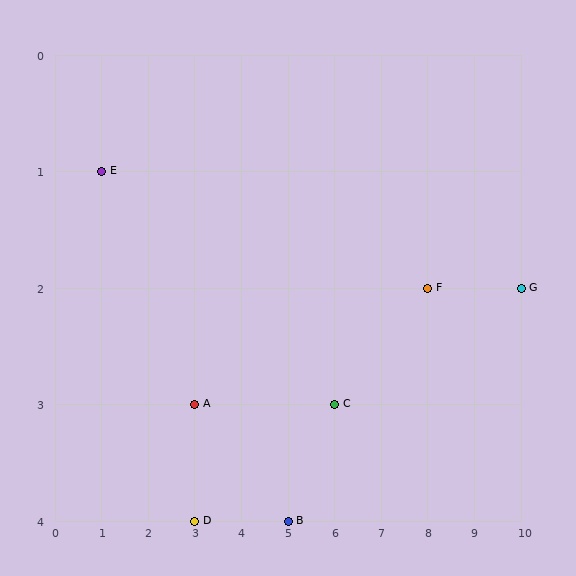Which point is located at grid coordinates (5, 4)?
Point B is at (5, 4).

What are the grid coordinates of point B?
Point B is at grid coordinates (5, 4).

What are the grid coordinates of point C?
Point C is at grid coordinates (6, 3).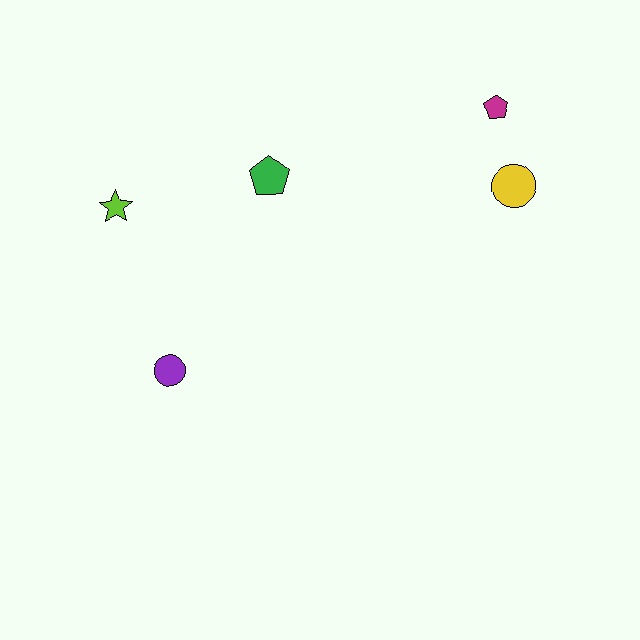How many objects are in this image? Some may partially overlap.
There are 5 objects.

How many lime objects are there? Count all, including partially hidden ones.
There is 1 lime object.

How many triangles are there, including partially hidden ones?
There are no triangles.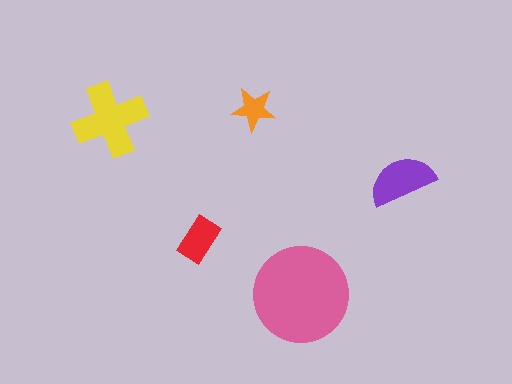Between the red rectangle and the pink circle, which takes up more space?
The pink circle.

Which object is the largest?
The pink circle.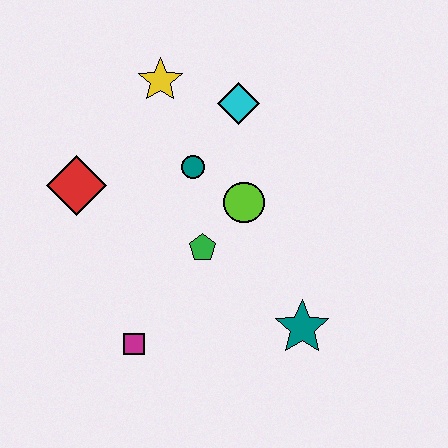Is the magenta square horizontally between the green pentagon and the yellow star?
No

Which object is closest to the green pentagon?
The lime circle is closest to the green pentagon.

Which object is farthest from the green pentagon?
The yellow star is farthest from the green pentagon.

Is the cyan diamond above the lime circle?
Yes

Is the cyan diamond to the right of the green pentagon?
Yes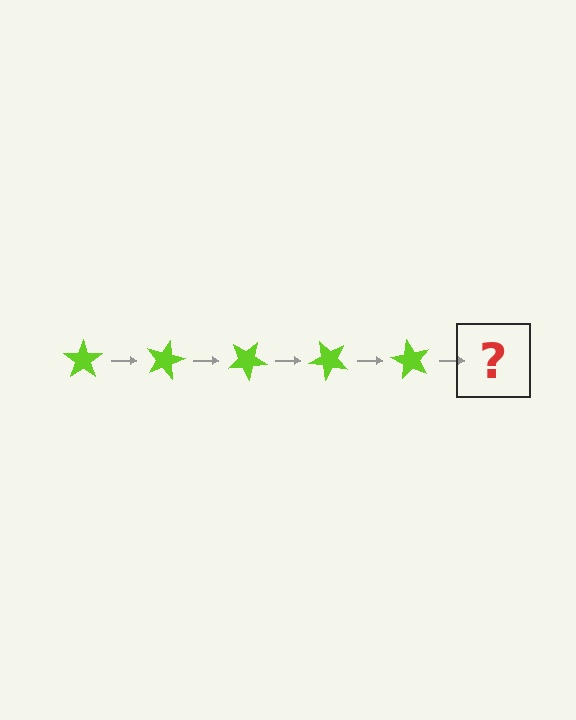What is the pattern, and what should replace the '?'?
The pattern is that the star rotates 15 degrees each step. The '?' should be a lime star rotated 75 degrees.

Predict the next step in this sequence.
The next step is a lime star rotated 75 degrees.